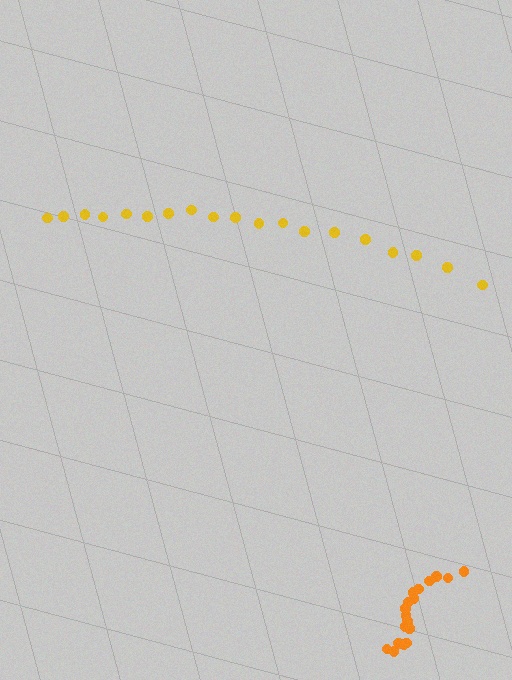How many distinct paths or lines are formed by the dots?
There are 2 distinct paths.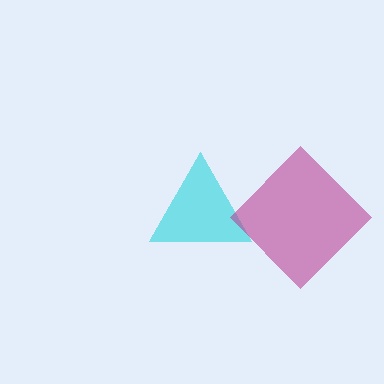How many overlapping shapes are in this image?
There are 2 overlapping shapes in the image.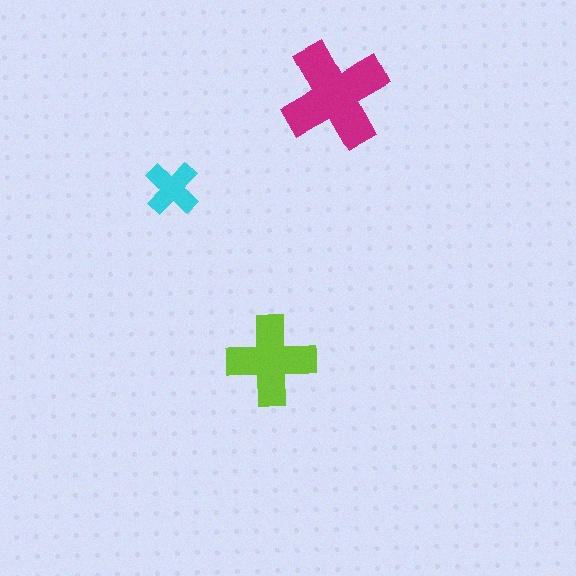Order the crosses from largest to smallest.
the magenta one, the lime one, the cyan one.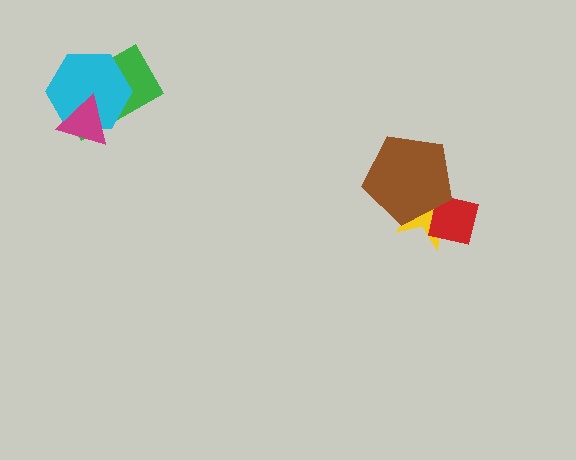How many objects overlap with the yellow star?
2 objects overlap with the yellow star.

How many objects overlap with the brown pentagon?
2 objects overlap with the brown pentagon.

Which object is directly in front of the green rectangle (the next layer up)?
The cyan hexagon is directly in front of the green rectangle.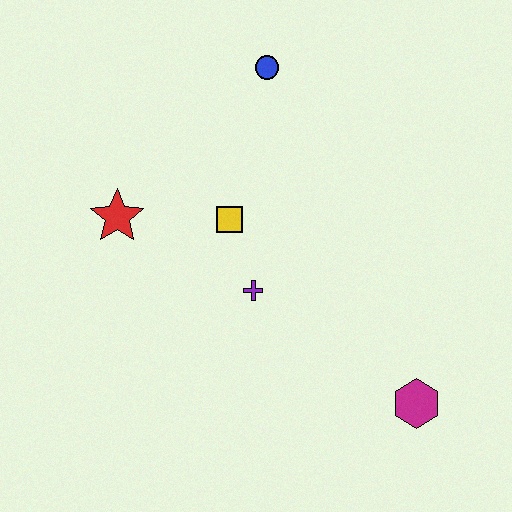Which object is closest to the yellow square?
The purple cross is closest to the yellow square.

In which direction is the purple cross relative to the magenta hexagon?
The purple cross is to the left of the magenta hexagon.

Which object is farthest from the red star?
The magenta hexagon is farthest from the red star.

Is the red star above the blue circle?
No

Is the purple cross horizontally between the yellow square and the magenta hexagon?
Yes